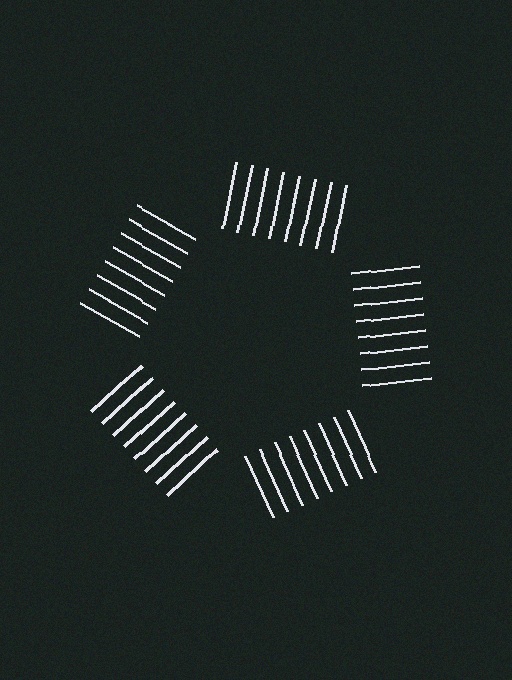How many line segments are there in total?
40 — 8 along each of the 5 edges.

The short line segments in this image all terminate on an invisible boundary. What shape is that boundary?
An illusory pentagon — the line segments terminate on its edges but no continuous stroke is drawn.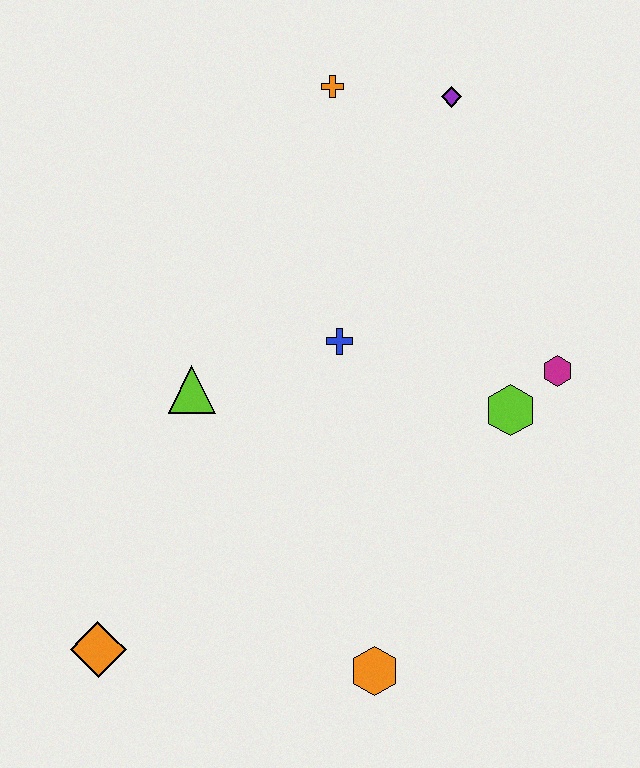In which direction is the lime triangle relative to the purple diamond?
The lime triangle is below the purple diamond.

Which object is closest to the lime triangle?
The blue cross is closest to the lime triangle.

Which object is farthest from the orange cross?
The orange diamond is farthest from the orange cross.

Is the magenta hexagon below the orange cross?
Yes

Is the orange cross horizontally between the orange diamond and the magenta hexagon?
Yes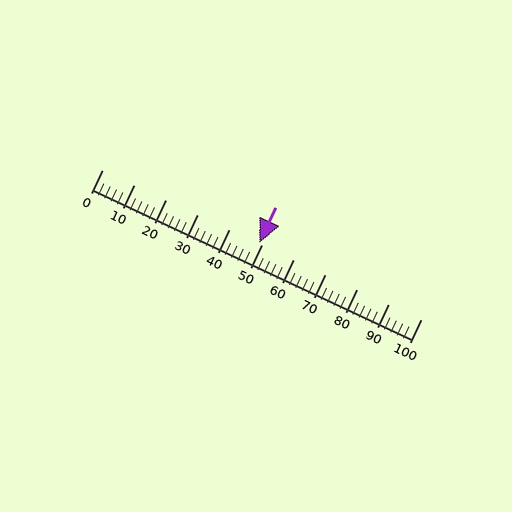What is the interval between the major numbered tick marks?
The major tick marks are spaced 10 units apart.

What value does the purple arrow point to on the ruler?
The purple arrow points to approximately 49.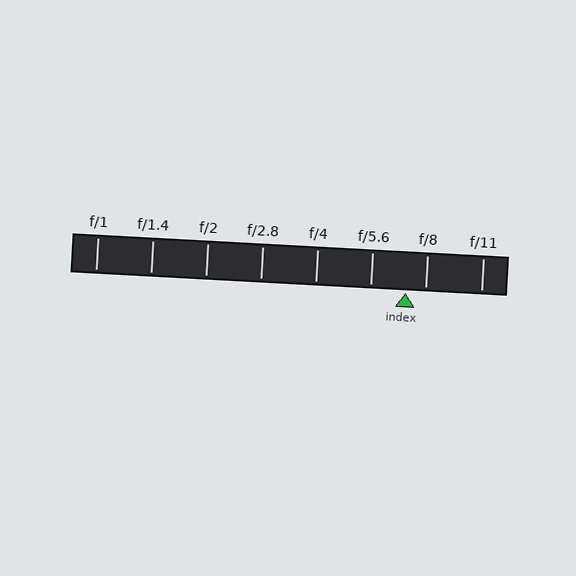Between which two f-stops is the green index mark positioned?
The index mark is between f/5.6 and f/8.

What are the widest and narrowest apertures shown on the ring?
The widest aperture shown is f/1 and the narrowest is f/11.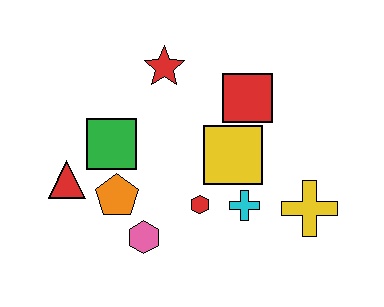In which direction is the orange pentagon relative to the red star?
The orange pentagon is below the red star.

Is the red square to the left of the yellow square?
No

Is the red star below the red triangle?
No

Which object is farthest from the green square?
The yellow cross is farthest from the green square.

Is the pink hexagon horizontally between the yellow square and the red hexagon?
No